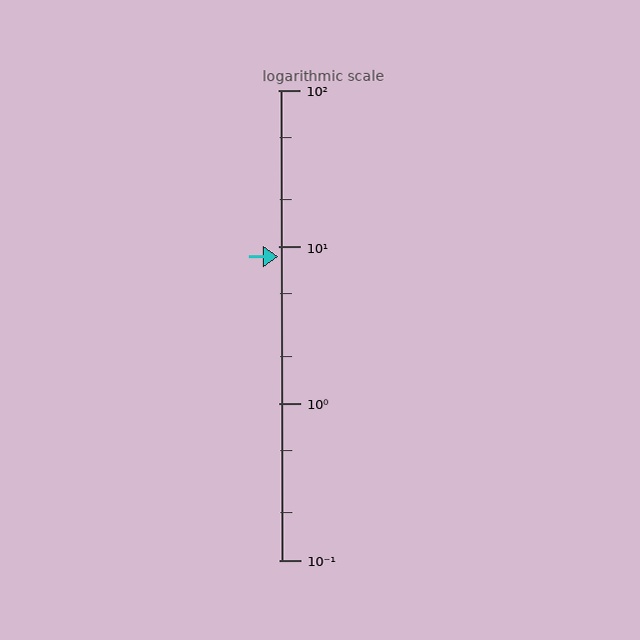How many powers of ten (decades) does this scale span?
The scale spans 3 decades, from 0.1 to 100.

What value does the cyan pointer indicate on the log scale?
The pointer indicates approximately 8.7.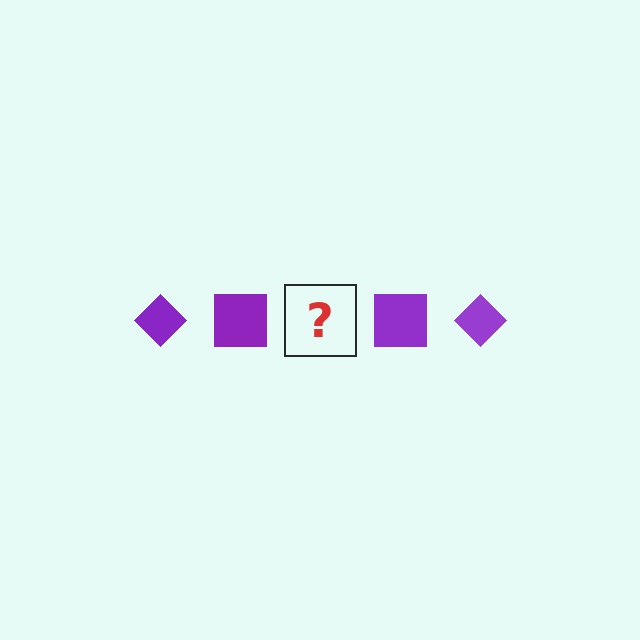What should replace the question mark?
The question mark should be replaced with a purple diamond.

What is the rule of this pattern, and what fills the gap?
The rule is that the pattern cycles through diamond, square shapes in purple. The gap should be filled with a purple diamond.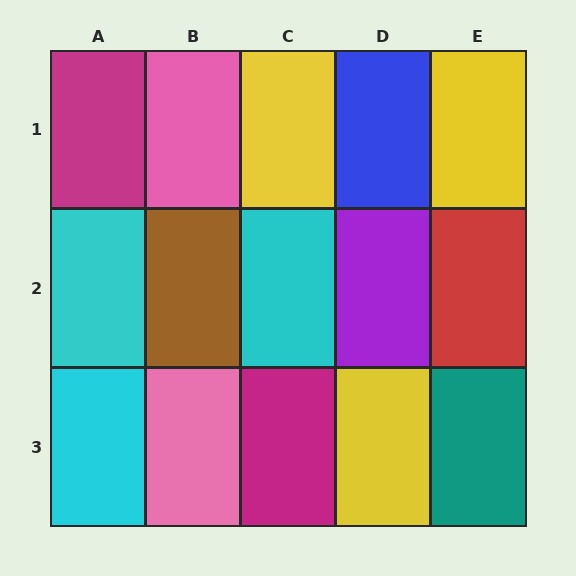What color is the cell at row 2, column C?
Cyan.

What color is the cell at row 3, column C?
Magenta.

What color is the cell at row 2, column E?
Red.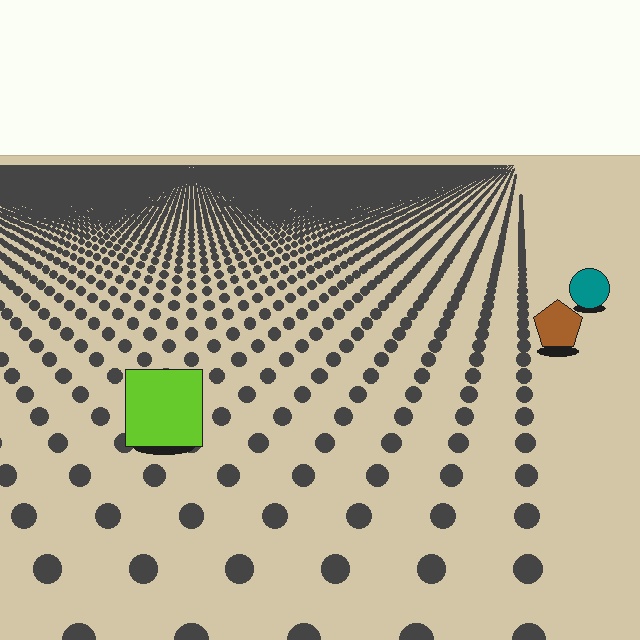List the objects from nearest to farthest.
From nearest to farthest: the lime square, the brown pentagon, the teal circle.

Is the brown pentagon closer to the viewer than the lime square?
No. The lime square is closer — you can tell from the texture gradient: the ground texture is coarser near it.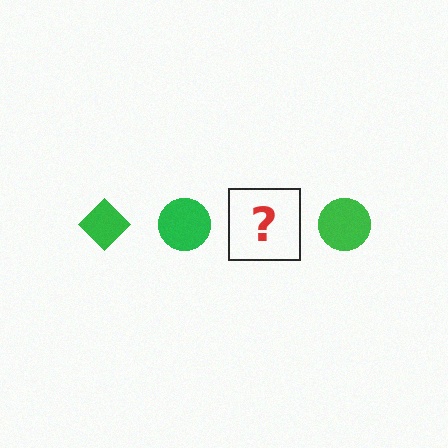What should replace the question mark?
The question mark should be replaced with a green diamond.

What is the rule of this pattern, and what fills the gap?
The rule is that the pattern cycles through diamond, circle shapes in green. The gap should be filled with a green diamond.